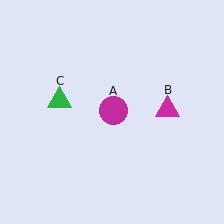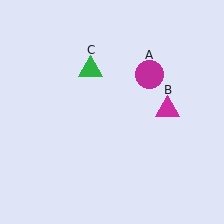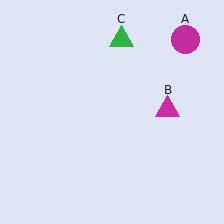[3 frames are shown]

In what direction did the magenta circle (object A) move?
The magenta circle (object A) moved up and to the right.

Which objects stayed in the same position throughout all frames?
Magenta triangle (object B) remained stationary.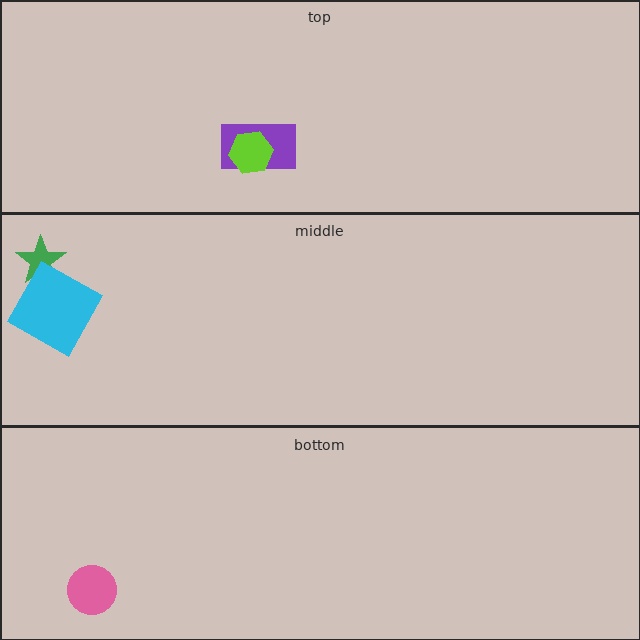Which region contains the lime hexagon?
The top region.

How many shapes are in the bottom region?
1.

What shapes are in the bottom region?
The pink circle.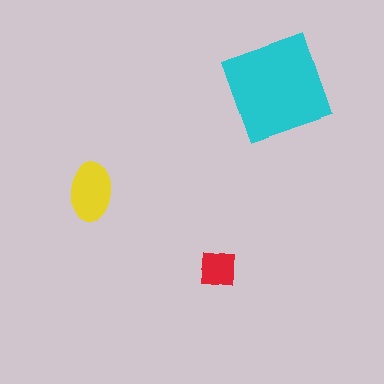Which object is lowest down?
The red square is bottommost.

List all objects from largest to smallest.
The cyan diamond, the yellow ellipse, the red square.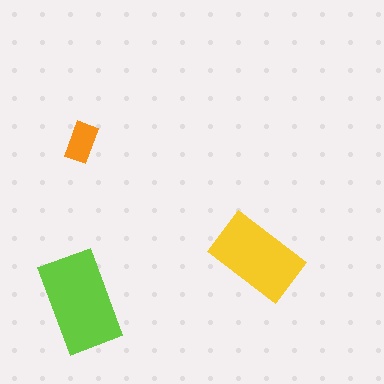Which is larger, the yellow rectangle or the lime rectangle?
The lime one.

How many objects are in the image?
There are 3 objects in the image.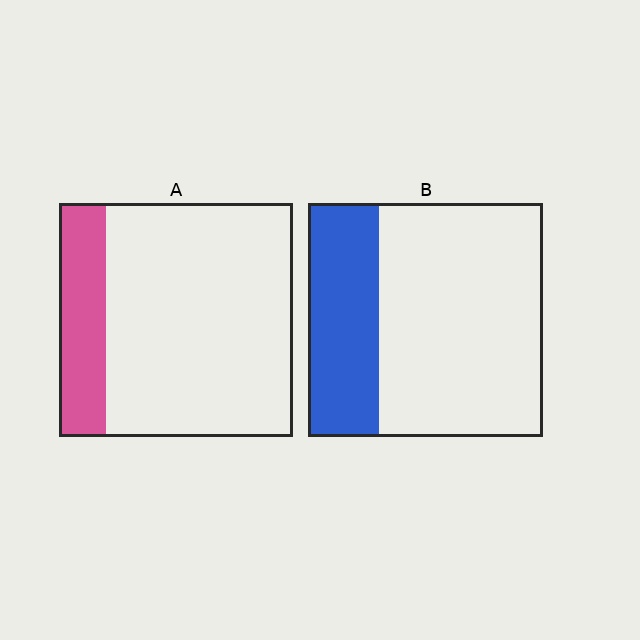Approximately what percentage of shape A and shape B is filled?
A is approximately 20% and B is approximately 30%.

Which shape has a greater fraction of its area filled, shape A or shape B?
Shape B.